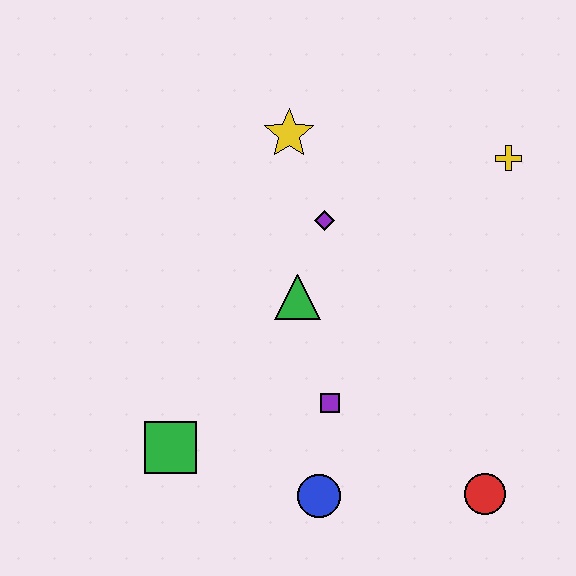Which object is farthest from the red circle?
The yellow star is farthest from the red circle.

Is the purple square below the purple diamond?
Yes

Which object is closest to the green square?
The blue circle is closest to the green square.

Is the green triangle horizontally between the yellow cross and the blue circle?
No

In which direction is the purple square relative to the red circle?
The purple square is to the left of the red circle.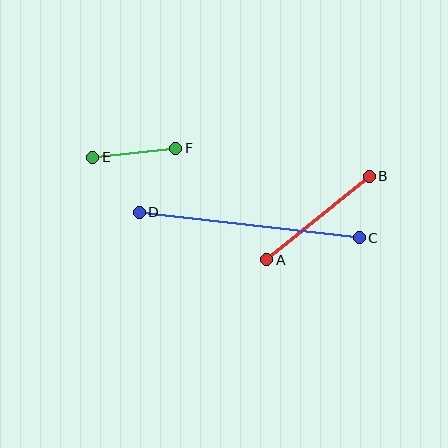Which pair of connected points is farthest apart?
Points C and D are farthest apart.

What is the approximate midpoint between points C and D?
The midpoint is at approximately (249, 225) pixels.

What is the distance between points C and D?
The distance is approximately 222 pixels.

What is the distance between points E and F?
The distance is approximately 84 pixels.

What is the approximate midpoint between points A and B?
The midpoint is at approximately (318, 218) pixels.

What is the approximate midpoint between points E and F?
The midpoint is at approximately (134, 153) pixels.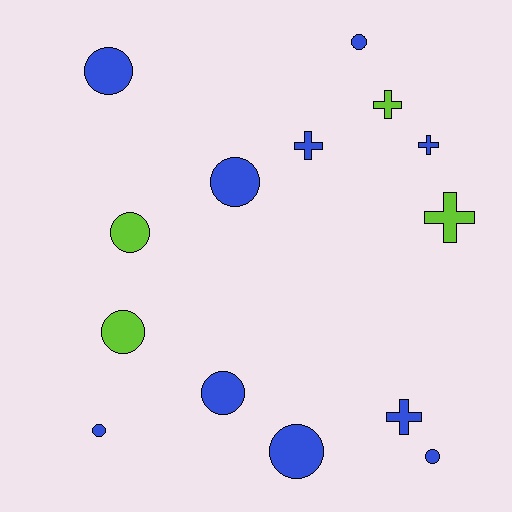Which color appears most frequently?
Blue, with 10 objects.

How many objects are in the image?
There are 14 objects.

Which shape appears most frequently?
Circle, with 9 objects.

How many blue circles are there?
There are 7 blue circles.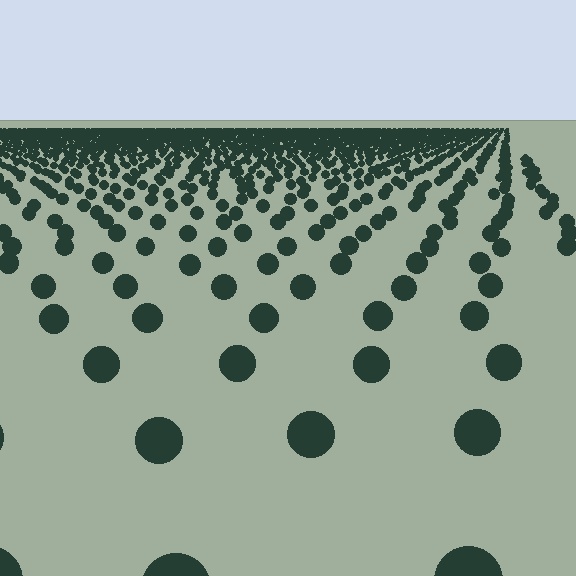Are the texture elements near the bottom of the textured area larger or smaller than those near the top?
Larger. Near the bottom, elements are closer to the viewer and appear at a bigger on-screen size.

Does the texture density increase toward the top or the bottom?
Density increases toward the top.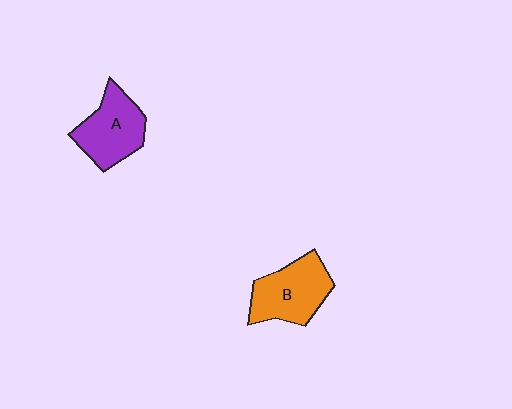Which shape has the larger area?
Shape B (orange).